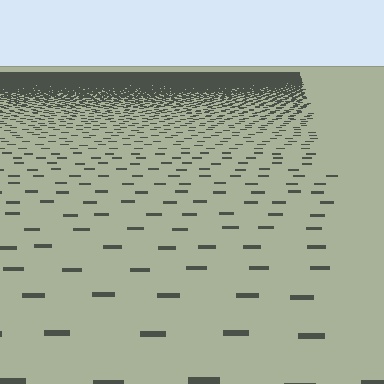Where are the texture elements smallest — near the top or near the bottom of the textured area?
Near the top.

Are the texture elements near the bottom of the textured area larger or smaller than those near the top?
Larger. Near the bottom, elements are closer to the viewer and appear at a bigger on-screen size.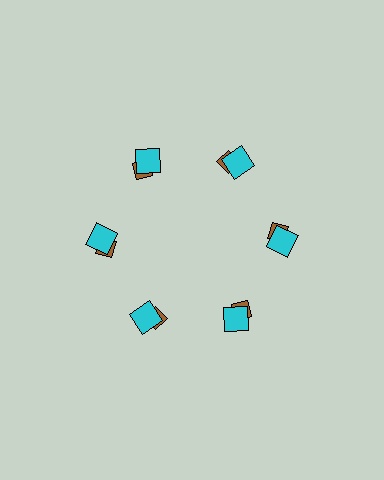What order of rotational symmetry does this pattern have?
This pattern has 6-fold rotational symmetry.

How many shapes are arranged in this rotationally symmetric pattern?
There are 12 shapes, arranged in 6 groups of 2.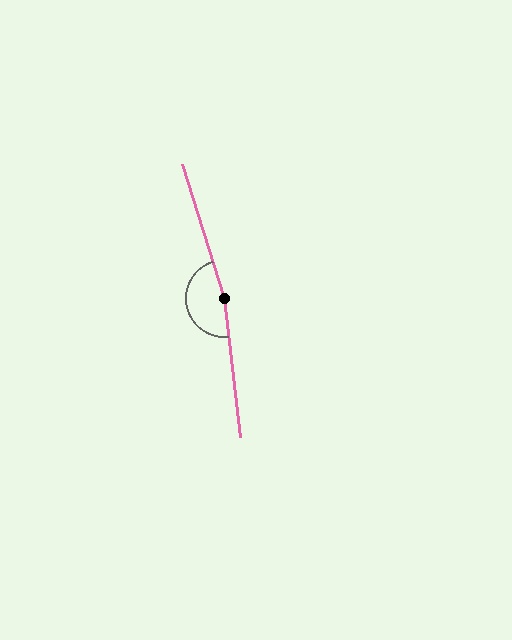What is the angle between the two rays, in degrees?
Approximately 170 degrees.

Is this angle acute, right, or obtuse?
It is obtuse.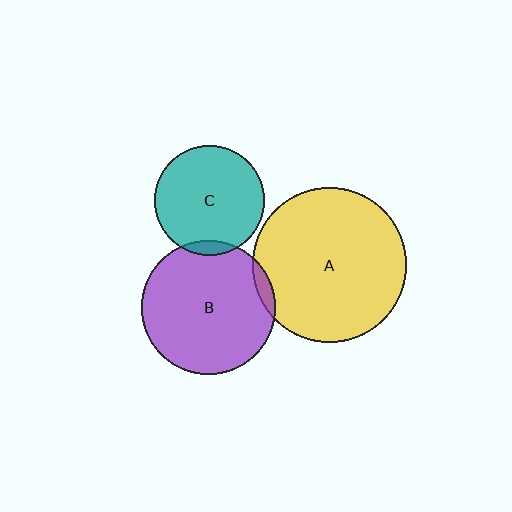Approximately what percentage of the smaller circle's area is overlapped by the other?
Approximately 5%.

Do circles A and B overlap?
Yes.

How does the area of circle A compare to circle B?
Approximately 1.3 times.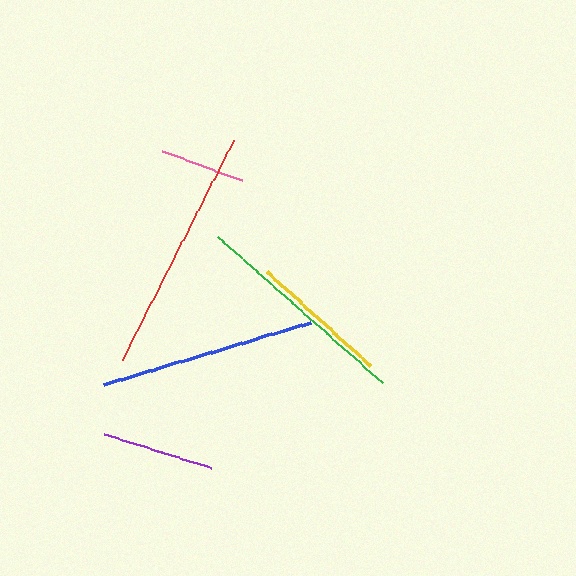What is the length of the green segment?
The green segment is approximately 220 pixels long.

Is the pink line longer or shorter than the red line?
The red line is longer than the pink line.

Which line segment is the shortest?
The pink line is the shortest at approximately 85 pixels.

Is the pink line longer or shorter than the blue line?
The blue line is longer than the pink line.